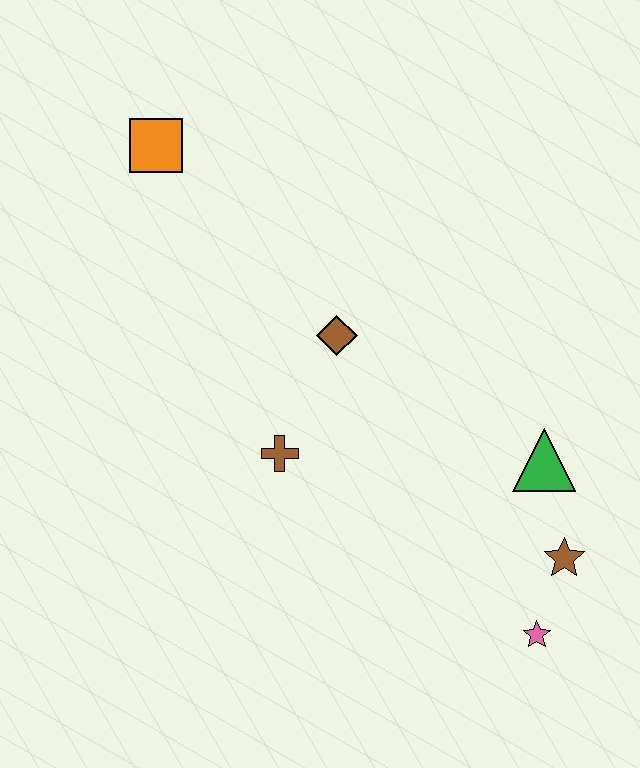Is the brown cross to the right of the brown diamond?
No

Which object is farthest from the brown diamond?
The pink star is farthest from the brown diamond.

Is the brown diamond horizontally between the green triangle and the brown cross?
Yes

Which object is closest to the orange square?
The brown diamond is closest to the orange square.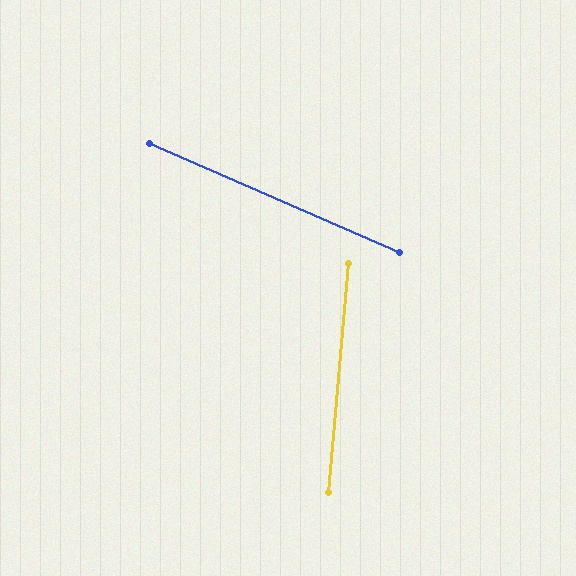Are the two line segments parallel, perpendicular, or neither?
Neither parallel nor perpendicular — they differ by about 71°.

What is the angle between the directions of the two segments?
Approximately 71 degrees.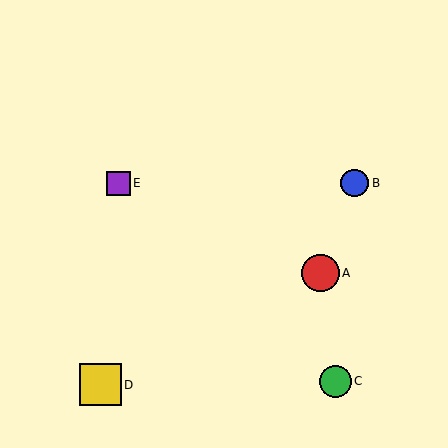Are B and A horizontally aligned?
No, B is at y≈183 and A is at y≈273.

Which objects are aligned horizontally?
Objects B, E are aligned horizontally.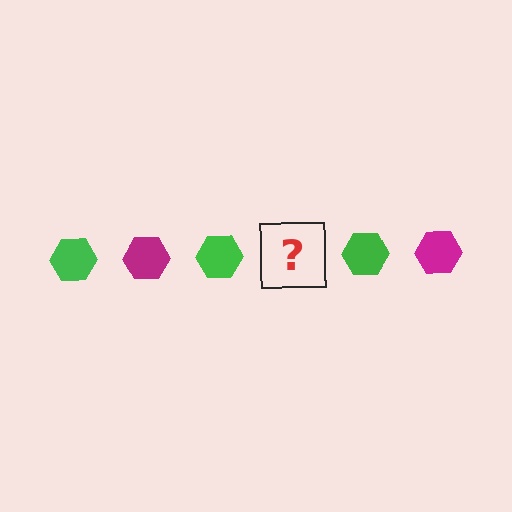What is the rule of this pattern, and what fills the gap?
The rule is that the pattern cycles through green, magenta hexagons. The gap should be filled with a magenta hexagon.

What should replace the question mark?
The question mark should be replaced with a magenta hexagon.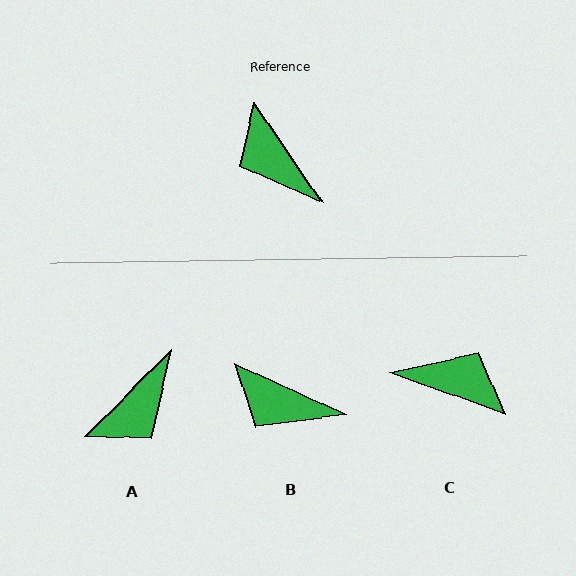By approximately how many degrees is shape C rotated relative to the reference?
Approximately 144 degrees clockwise.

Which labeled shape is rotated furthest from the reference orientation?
C, about 144 degrees away.